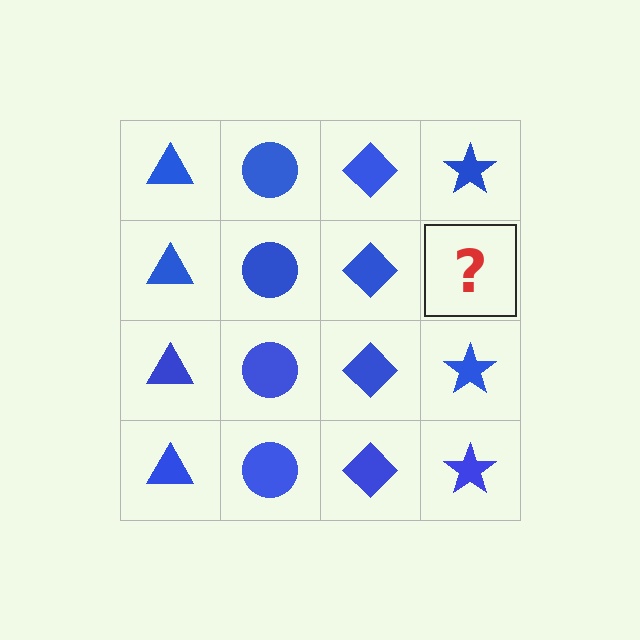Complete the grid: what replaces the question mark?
The question mark should be replaced with a blue star.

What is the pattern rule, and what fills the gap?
The rule is that each column has a consistent shape. The gap should be filled with a blue star.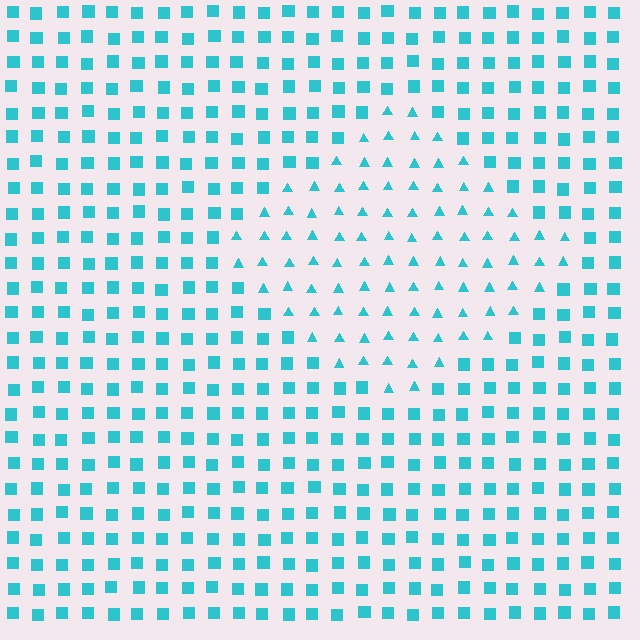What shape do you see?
I see a diamond.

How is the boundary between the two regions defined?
The boundary is defined by a change in element shape: triangles inside vs. squares outside. All elements share the same color and spacing.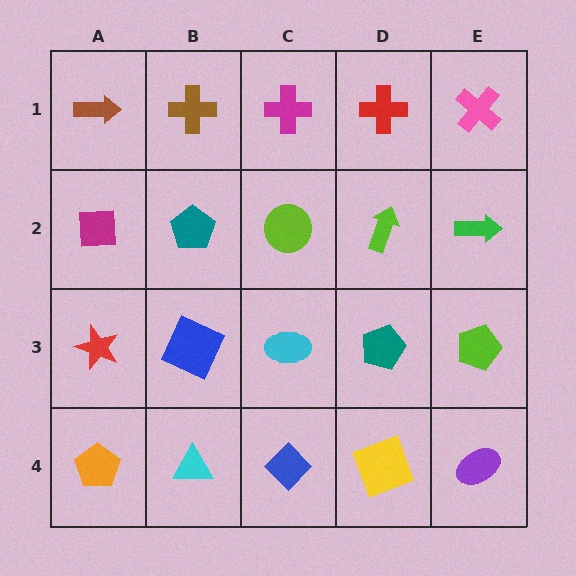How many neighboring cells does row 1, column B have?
3.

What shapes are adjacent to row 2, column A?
A brown arrow (row 1, column A), a red star (row 3, column A), a teal pentagon (row 2, column B).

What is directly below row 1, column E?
A green arrow.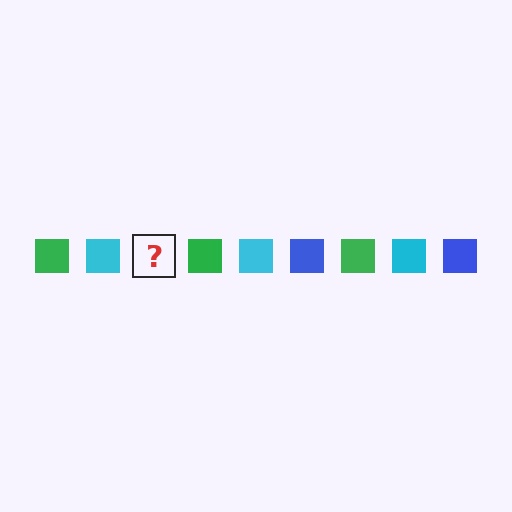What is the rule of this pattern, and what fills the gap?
The rule is that the pattern cycles through green, cyan, blue squares. The gap should be filled with a blue square.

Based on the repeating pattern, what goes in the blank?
The blank should be a blue square.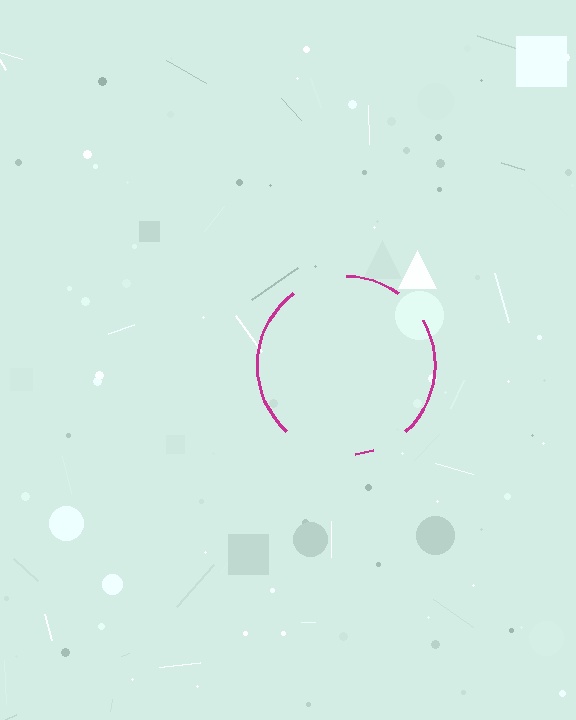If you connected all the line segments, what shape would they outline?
They would outline a circle.